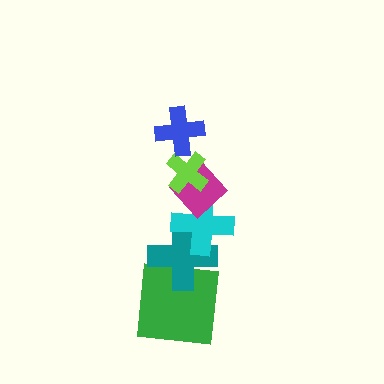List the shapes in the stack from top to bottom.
From top to bottom: the blue cross, the lime cross, the magenta diamond, the cyan cross, the teal cross, the green square.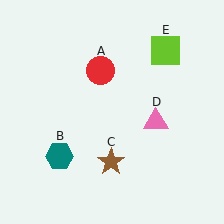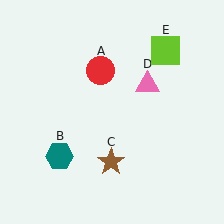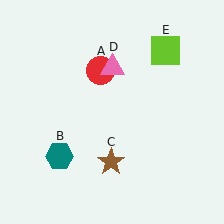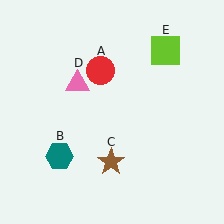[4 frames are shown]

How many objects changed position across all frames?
1 object changed position: pink triangle (object D).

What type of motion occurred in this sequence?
The pink triangle (object D) rotated counterclockwise around the center of the scene.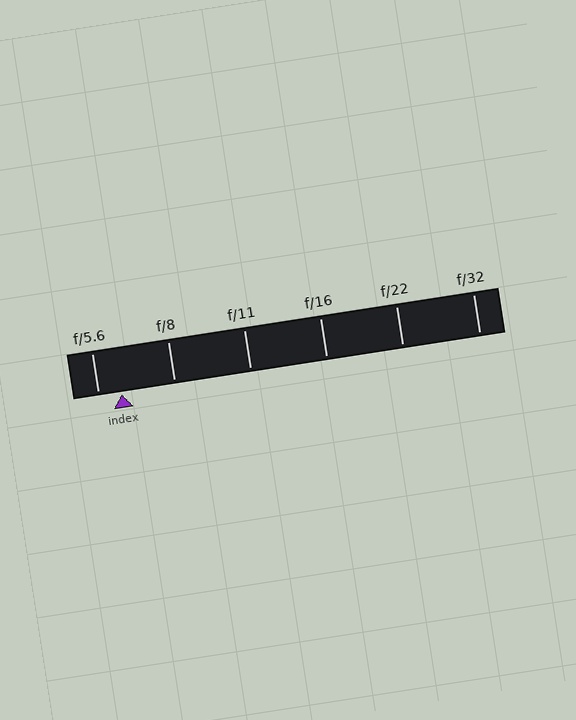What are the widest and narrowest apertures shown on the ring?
The widest aperture shown is f/5.6 and the narrowest is f/32.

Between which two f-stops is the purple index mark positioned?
The index mark is between f/5.6 and f/8.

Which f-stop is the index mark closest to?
The index mark is closest to f/5.6.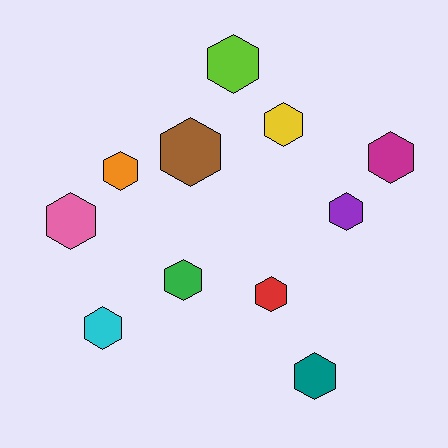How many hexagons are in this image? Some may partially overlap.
There are 11 hexagons.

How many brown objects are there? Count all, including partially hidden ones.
There is 1 brown object.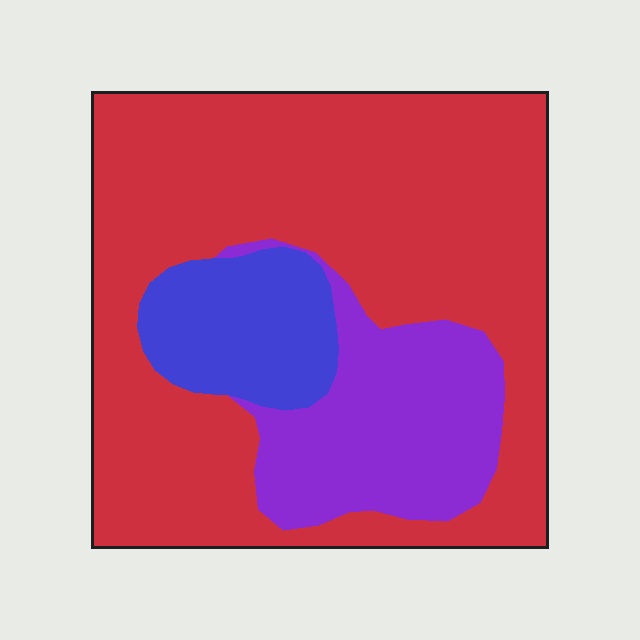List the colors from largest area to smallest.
From largest to smallest: red, purple, blue.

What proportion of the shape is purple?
Purple covers 20% of the shape.